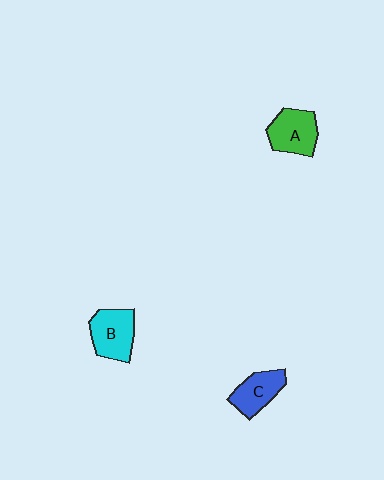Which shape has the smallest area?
Shape C (blue).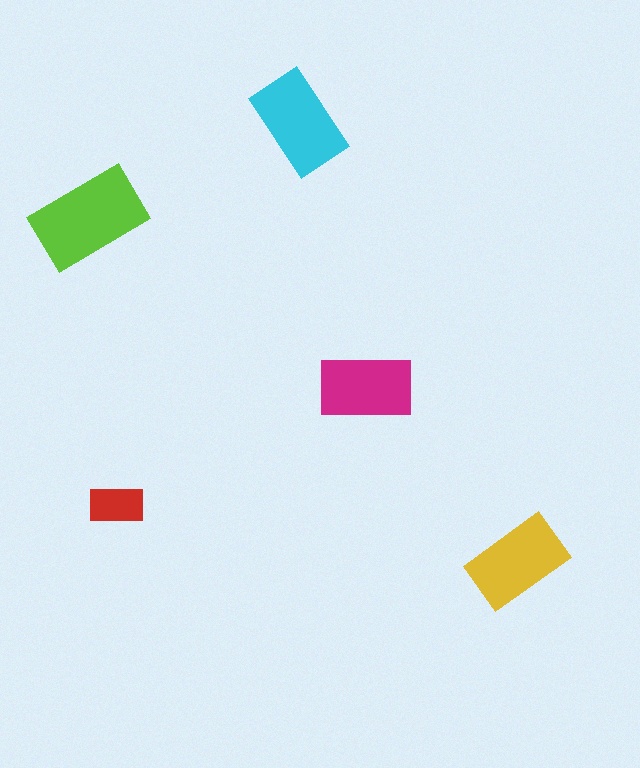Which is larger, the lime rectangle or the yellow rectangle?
The lime one.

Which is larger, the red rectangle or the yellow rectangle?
The yellow one.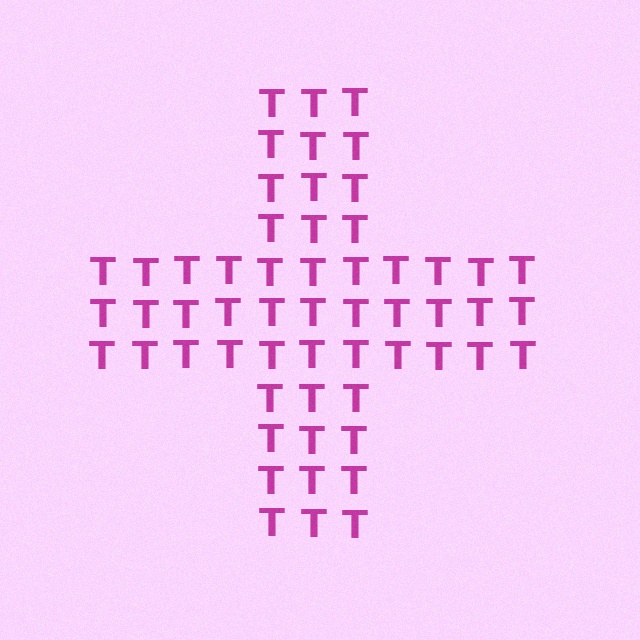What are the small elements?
The small elements are letter T's.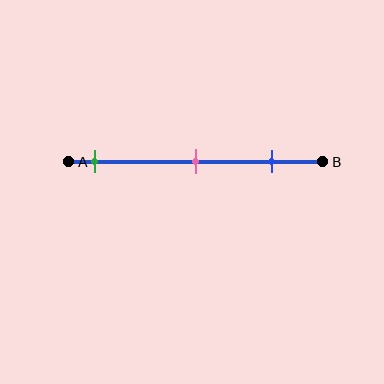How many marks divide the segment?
There are 3 marks dividing the segment.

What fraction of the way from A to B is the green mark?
The green mark is approximately 10% (0.1) of the way from A to B.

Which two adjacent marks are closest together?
The pink and blue marks are the closest adjacent pair.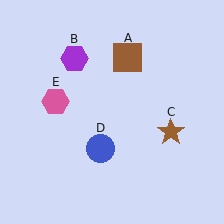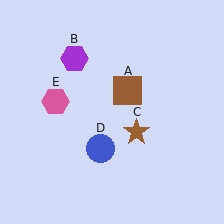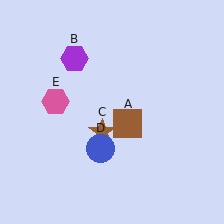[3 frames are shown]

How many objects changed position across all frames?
2 objects changed position: brown square (object A), brown star (object C).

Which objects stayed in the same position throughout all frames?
Purple hexagon (object B) and blue circle (object D) and pink hexagon (object E) remained stationary.